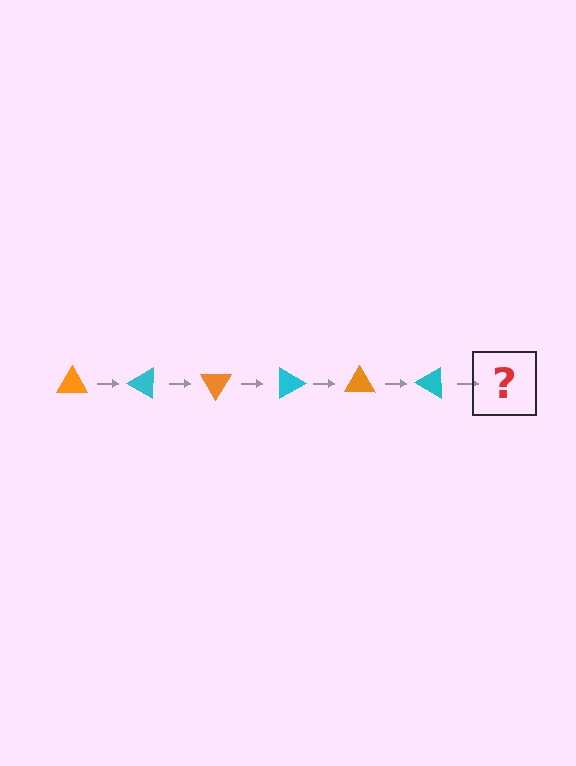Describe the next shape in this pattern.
It should be an orange triangle, rotated 180 degrees from the start.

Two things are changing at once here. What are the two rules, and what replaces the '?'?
The two rules are that it rotates 30 degrees each step and the color cycles through orange and cyan. The '?' should be an orange triangle, rotated 180 degrees from the start.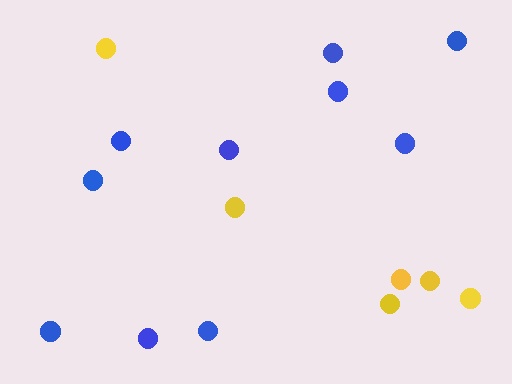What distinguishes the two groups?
There are 2 groups: one group of blue circles (10) and one group of yellow circles (6).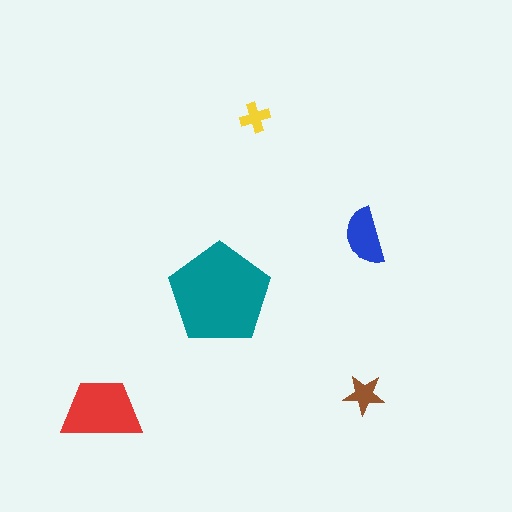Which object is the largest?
The teal pentagon.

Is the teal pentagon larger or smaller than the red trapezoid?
Larger.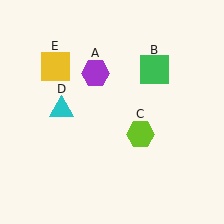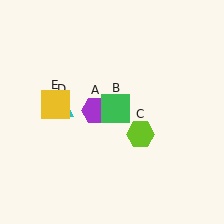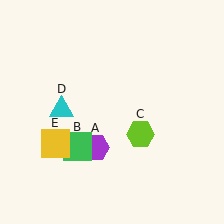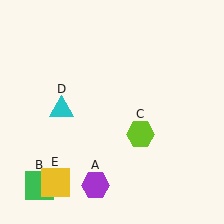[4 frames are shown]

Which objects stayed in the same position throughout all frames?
Lime hexagon (object C) and cyan triangle (object D) remained stationary.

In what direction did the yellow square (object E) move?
The yellow square (object E) moved down.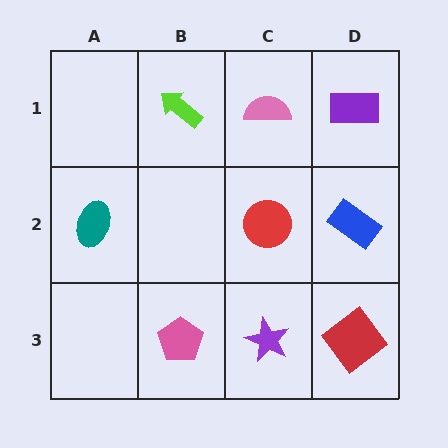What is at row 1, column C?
A pink semicircle.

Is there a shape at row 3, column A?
No, that cell is empty.